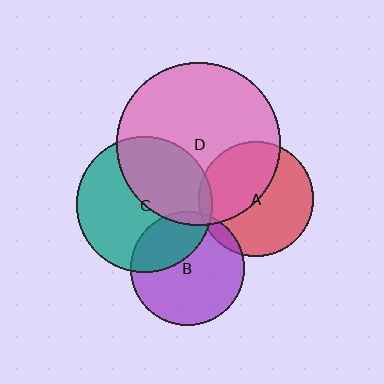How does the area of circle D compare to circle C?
Approximately 1.4 times.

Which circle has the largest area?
Circle D (pink).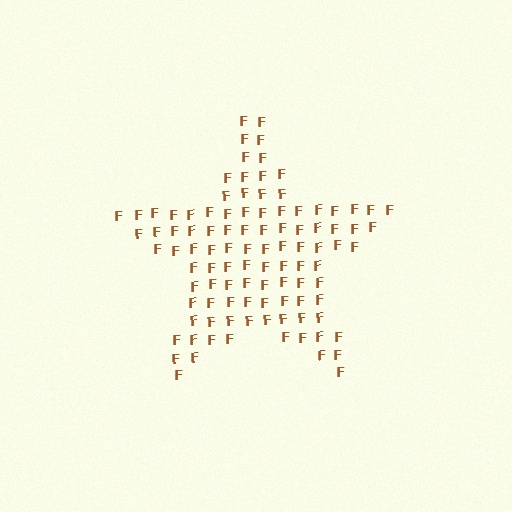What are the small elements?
The small elements are letter F's.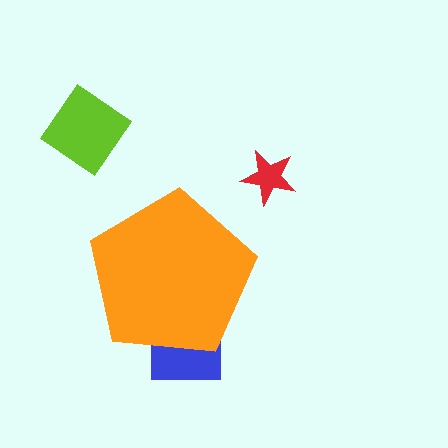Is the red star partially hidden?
No, the red star is fully visible.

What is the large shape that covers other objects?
An orange pentagon.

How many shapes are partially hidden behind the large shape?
1 shape is partially hidden.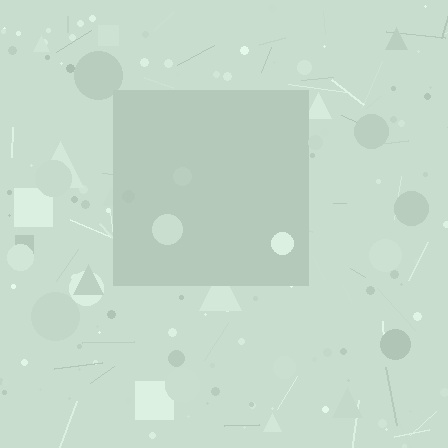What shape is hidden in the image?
A square is hidden in the image.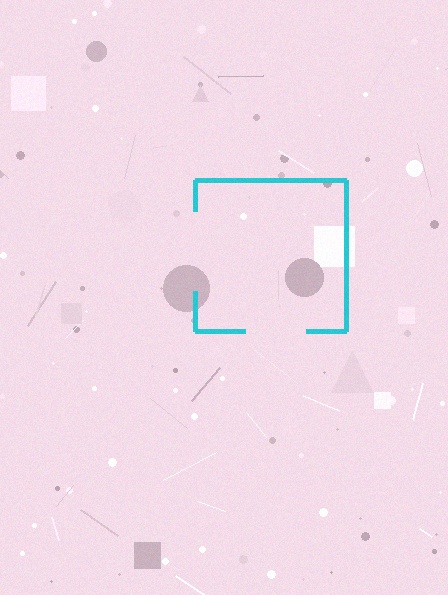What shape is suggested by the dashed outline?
The dashed outline suggests a square.